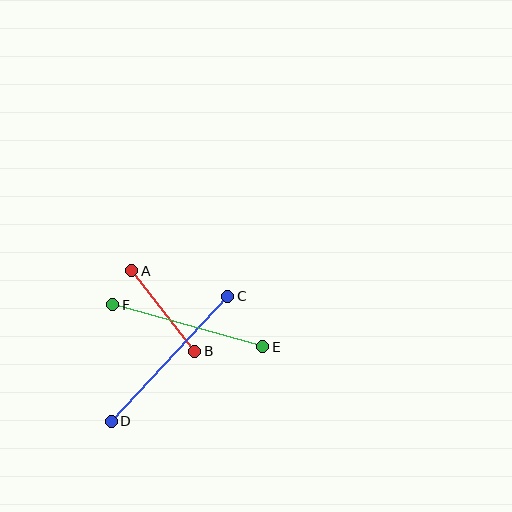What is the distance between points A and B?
The distance is approximately 102 pixels.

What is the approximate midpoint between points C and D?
The midpoint is at approximately (169, 359) pixels.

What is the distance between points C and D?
The distance is approximately 171 pixels.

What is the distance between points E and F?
The distance is approximately 155 pixels.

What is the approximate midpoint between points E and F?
The midpoint is at approximately (188, 326) pixels.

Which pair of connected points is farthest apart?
Points C and D are farthest apart.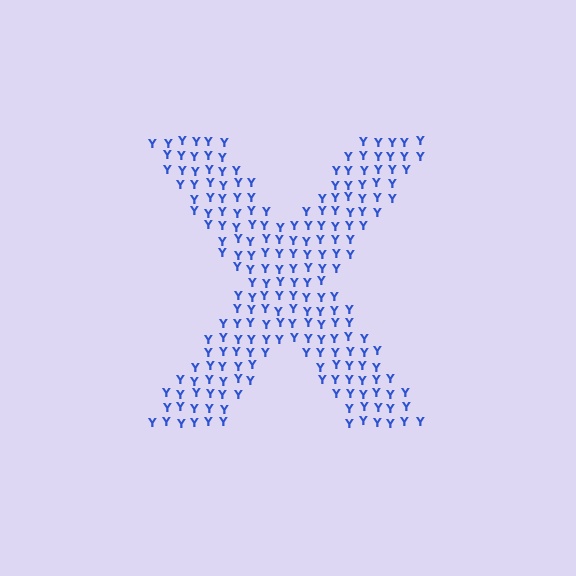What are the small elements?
The small elements are letter Y's.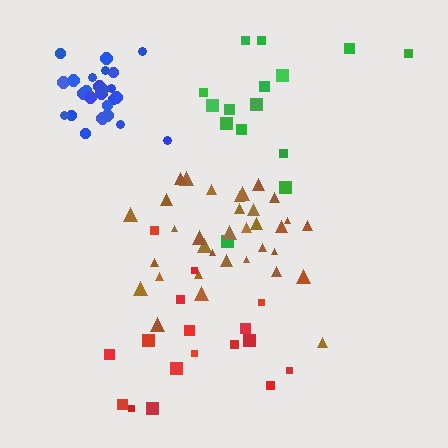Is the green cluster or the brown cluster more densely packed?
Brown.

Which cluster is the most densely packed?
Blue.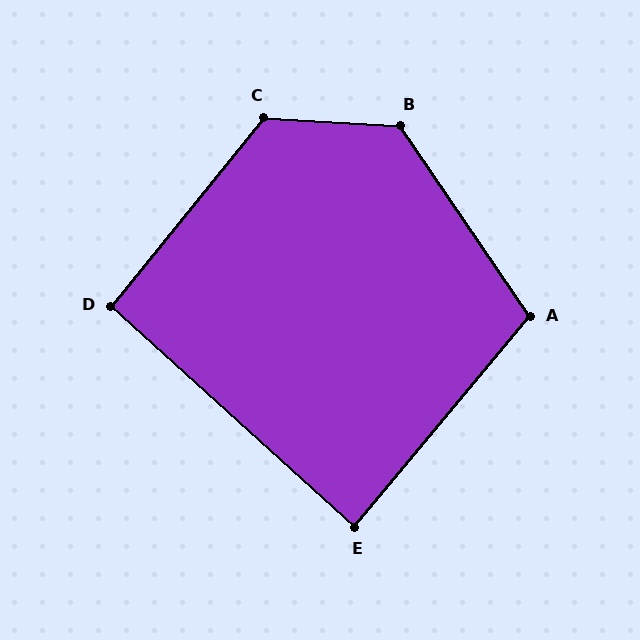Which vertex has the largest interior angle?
B, at approximately 128 degrees.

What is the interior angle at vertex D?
Approximately 93 degrees (approximately right).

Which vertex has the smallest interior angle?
E, at approximately 88 degrees.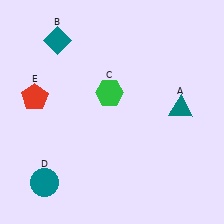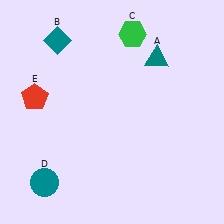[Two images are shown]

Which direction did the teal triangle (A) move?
The teal triangle (A) moved up.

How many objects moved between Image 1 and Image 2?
2 objects moved between the two images.